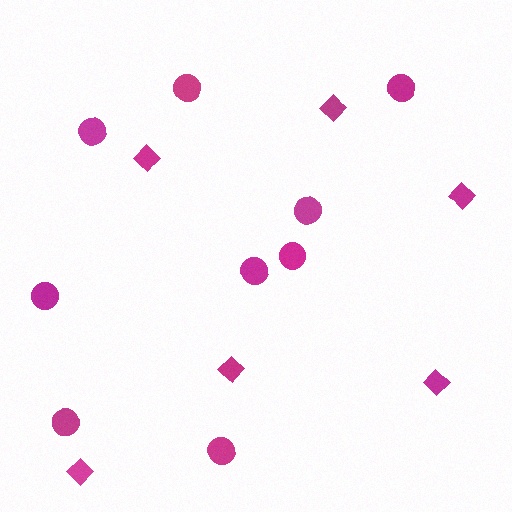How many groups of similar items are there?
There are 2 groups: one group of diamonds (6) and one group of circles (9).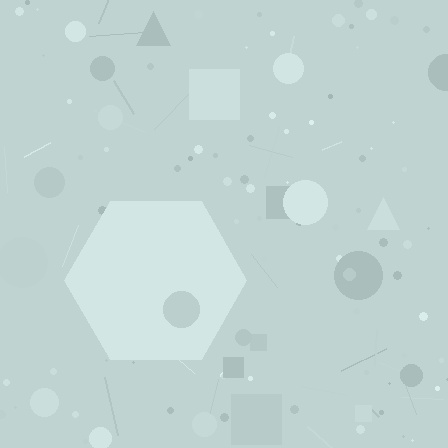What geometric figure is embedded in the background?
A hexagon is embedded in the background.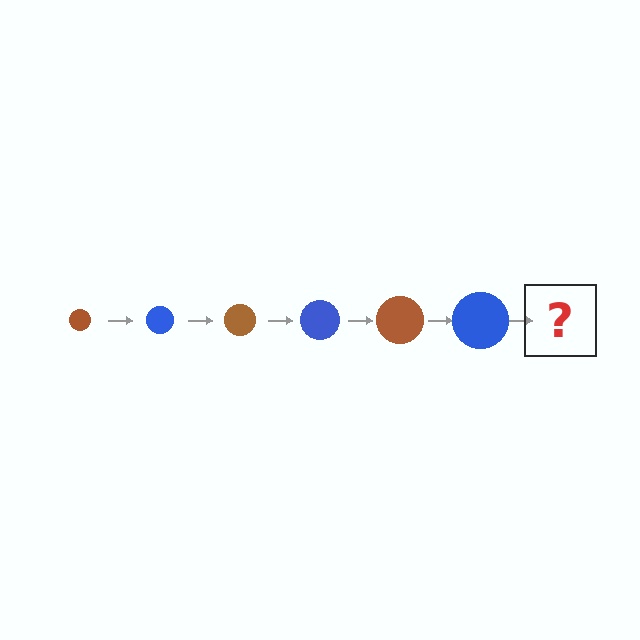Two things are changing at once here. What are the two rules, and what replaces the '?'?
The two rules are that the circle grows larger each step and the color cycles through brown and blue. The '?' should be a brown circle, larger than the previous one.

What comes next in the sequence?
The next element should be a brown circle, larger than the previous one.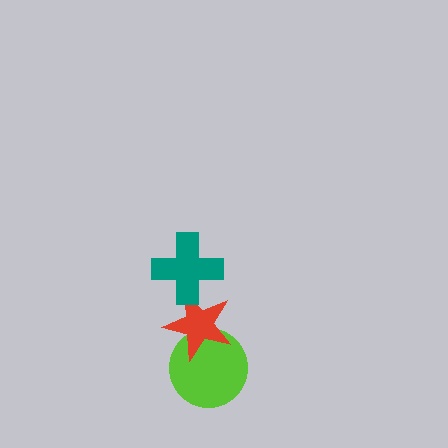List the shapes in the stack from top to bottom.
From top to bottom: the teal cross, the red star, the lime circle.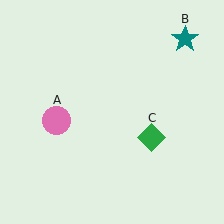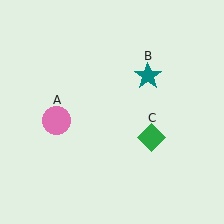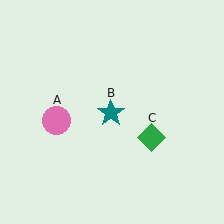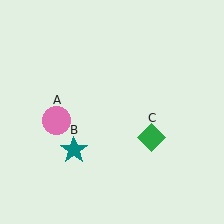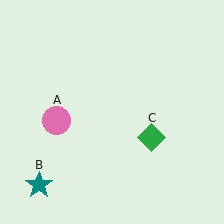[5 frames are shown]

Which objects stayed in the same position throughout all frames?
Pink circle (object A) and green diamond (object C) remained stationary.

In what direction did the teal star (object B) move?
The teal star (object B) moved down and to the left.